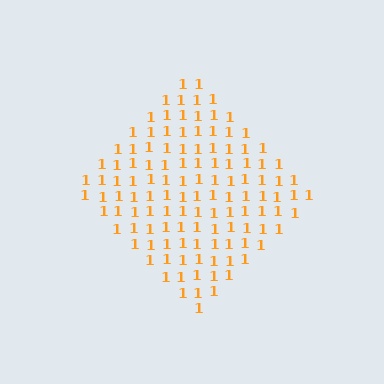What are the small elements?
The small elements are digit 1's.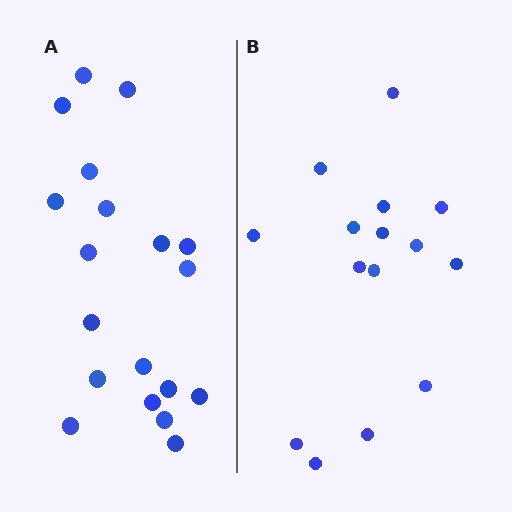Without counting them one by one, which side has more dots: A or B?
Region A (the left region) has more dots.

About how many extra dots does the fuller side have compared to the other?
Region A has about 4 more dots than region B.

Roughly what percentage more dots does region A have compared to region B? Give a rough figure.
About 25% more.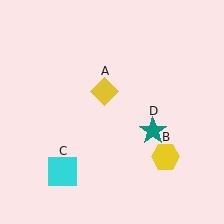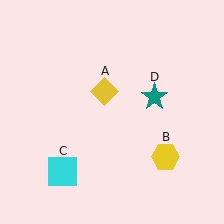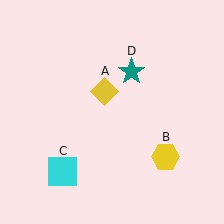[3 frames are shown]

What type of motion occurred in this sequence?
The teal star (object D) rotated counterclockwise around the center of the scene.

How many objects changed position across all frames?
1 object changed position: teal star (object D).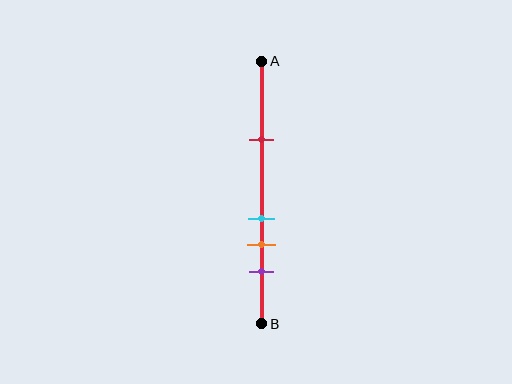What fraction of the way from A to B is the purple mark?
The purple mark is approximately 80% (0.8) of the way from A to B.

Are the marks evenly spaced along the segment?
No, the marks are not evenly spaced.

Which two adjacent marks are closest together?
The cyan and orange marks are the closest adjacent pair.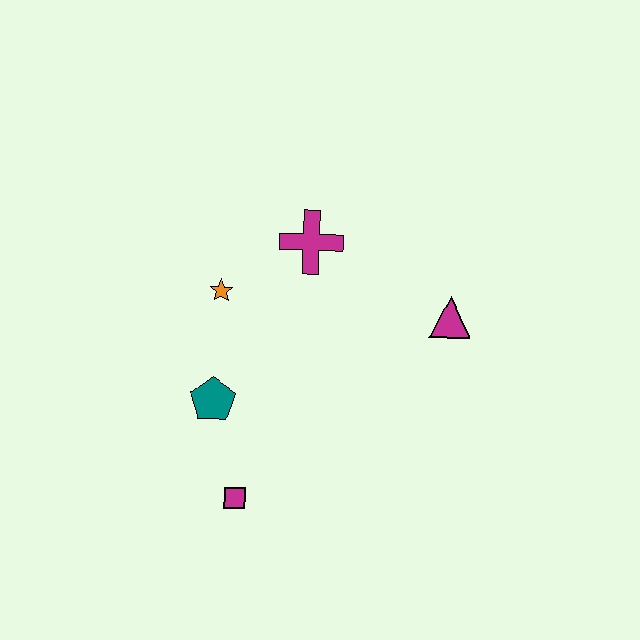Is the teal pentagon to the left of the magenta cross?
Yes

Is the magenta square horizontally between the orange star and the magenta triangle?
Yes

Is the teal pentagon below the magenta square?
No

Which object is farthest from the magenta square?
The magenta triangle is farthest from the magenta square.